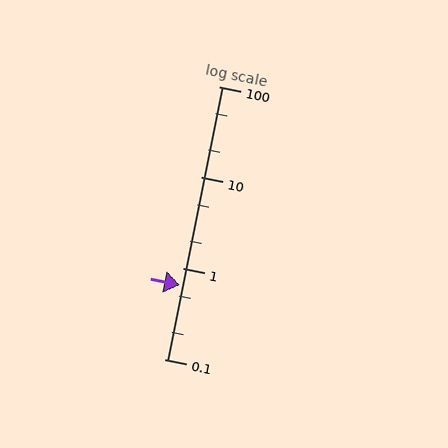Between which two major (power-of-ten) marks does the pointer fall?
The pointer is between 0.1 and 1.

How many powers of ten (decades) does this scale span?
The scale spans 3 decades, from 0.1 to 100.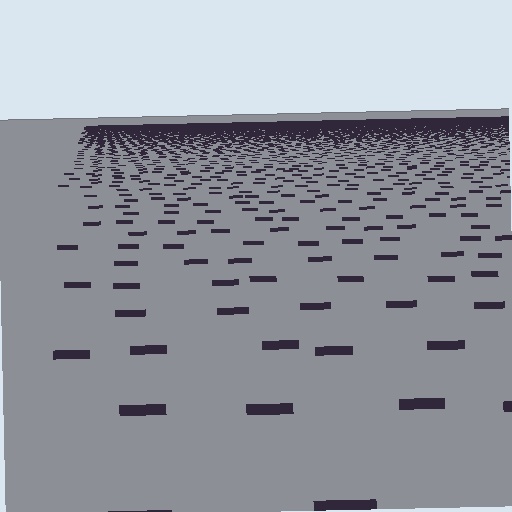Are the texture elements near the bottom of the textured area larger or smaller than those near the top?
Larger. Near the bottom, elements are closer to the viewer and appear at a bigger on-screen size.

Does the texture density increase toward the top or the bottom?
Density increases toward the top.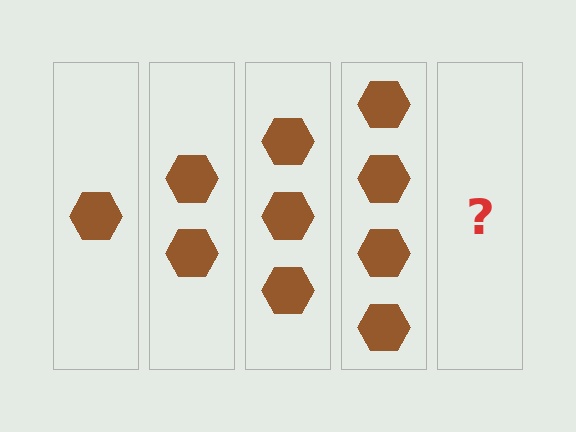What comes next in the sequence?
The next element should be 5 hexagons.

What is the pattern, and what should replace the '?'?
The pattern is that each step adds one more hexagon. The '?' should be 5 hexagons.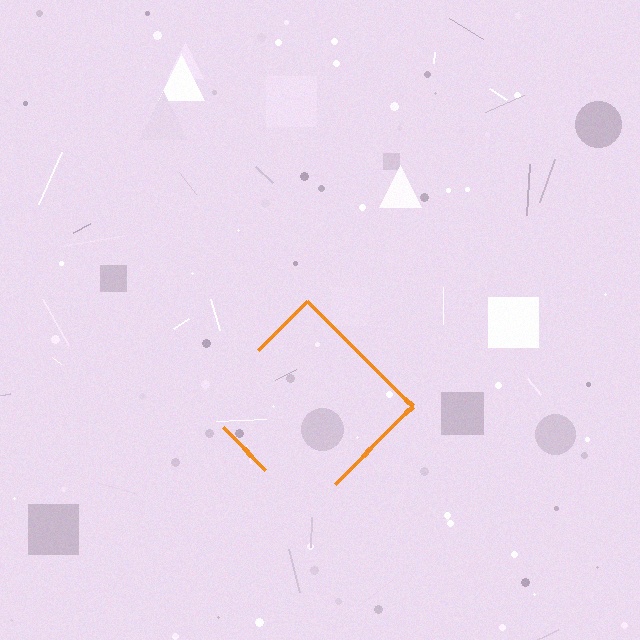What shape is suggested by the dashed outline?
The dashed outline suggests a diamond.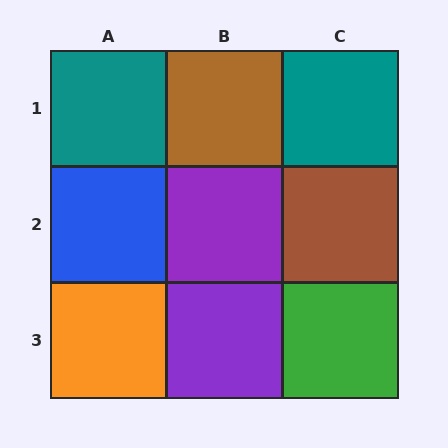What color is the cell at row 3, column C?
Green.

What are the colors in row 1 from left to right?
Teal, brown, teal.